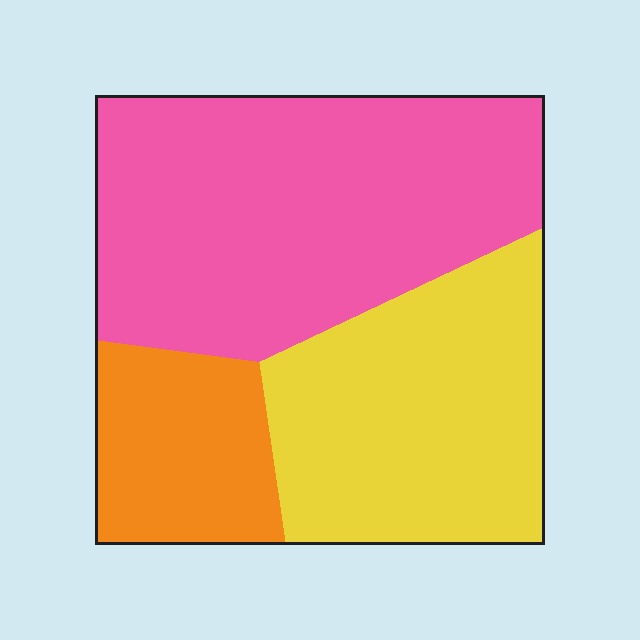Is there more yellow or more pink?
Pink.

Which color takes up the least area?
Orange, at roughly 15%.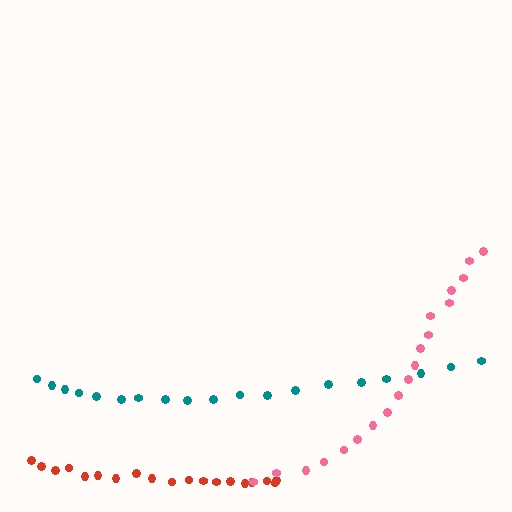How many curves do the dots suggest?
There are 3 distinct paths.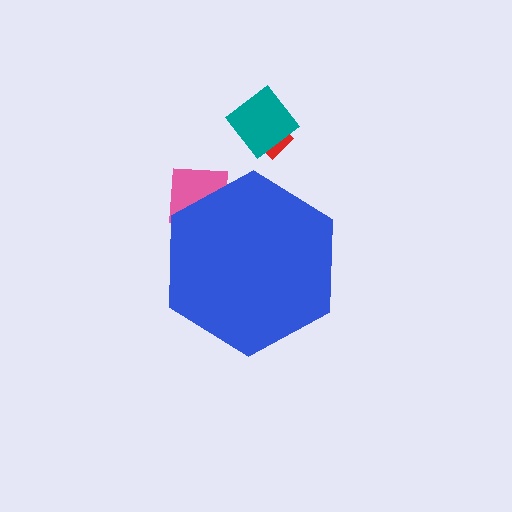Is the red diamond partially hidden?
No, the red diamond is fully visible.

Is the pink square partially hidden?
Yes, the pink square is partially hidden behind the blue hexagon.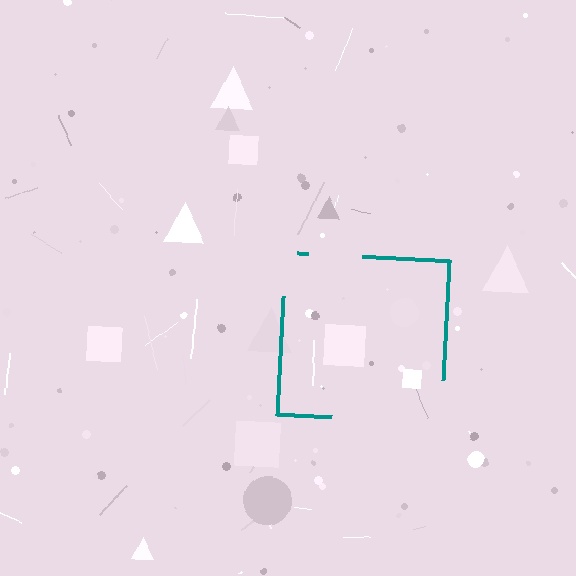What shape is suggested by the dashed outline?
The dashed outline suggests a square.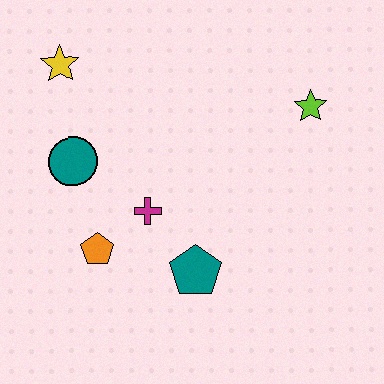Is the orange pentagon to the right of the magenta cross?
No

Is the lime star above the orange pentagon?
Yes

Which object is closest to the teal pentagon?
The magenta cross is closest to the teal pentagon.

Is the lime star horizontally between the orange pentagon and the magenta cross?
No